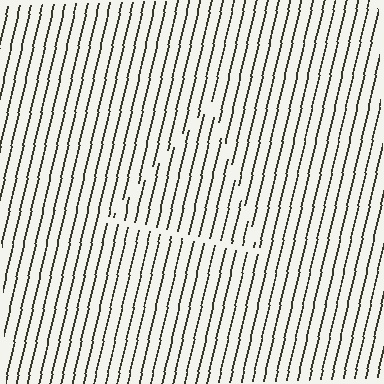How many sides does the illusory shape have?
3 sides — the line-ends trace a triangle.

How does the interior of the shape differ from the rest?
The interior of the shape contains the same grating, shifted by half a period — the contour is defined by the phase discontinuity where line-ends from the inner and outer gratings abut.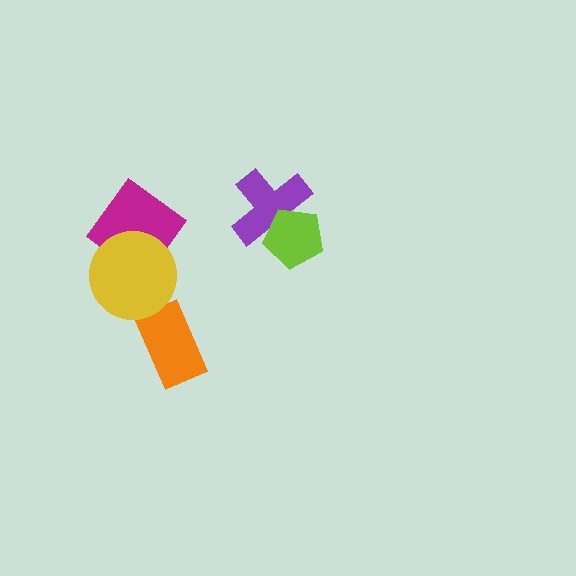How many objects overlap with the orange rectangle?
0 objects overlap with the orange rectangle.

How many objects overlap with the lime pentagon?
1 object overlaps with the lime pentagon.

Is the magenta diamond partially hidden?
Yes, it is partially covered by another shape.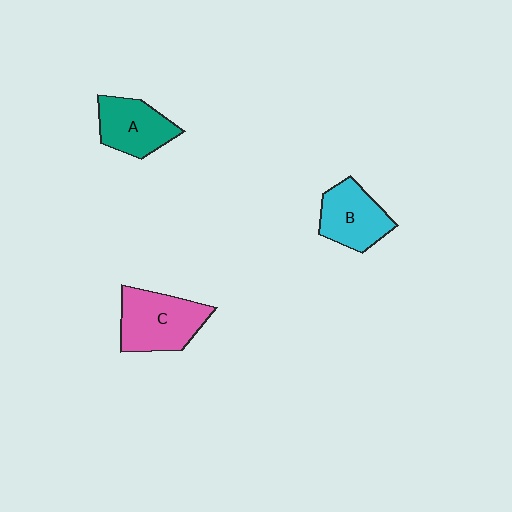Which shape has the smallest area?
Shape A (teal).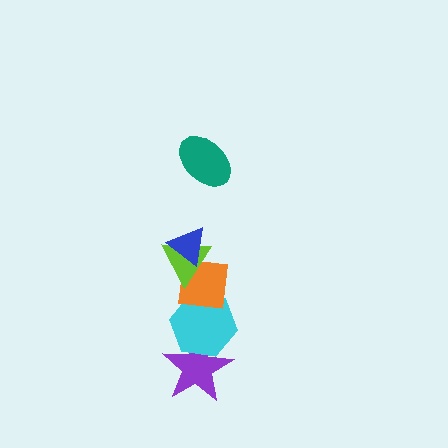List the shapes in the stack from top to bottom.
From top to bottom: the teal ellipse, the blue triangle, the lime triangle, the orange square, the cyan hexagon, the purple star.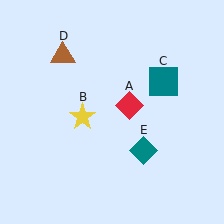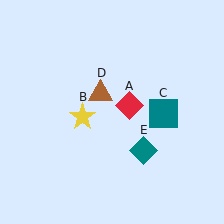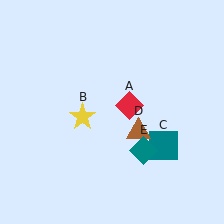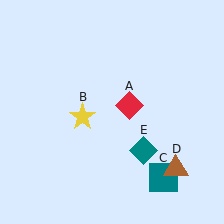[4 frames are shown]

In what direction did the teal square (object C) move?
The teal square (object C) moved down.